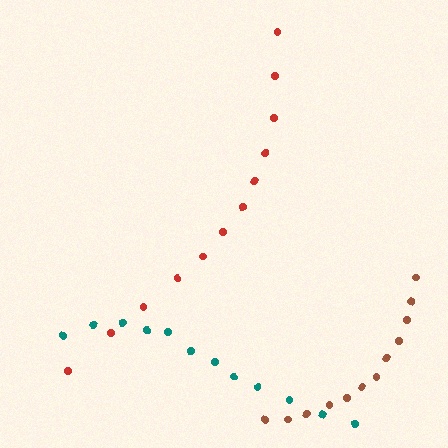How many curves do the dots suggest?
There are 3 distinct paths.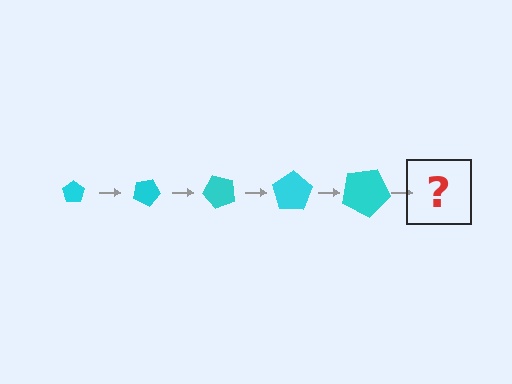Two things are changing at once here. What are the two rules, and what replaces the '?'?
The two rules are that the pentagon grows larger each step and it rotates 25 degrees each step. The '?' should be a pentagon, larger than the previous one and rotated 125 degrees from the start.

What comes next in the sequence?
The next element should be a pentagon, larger than the previous one and rotated 125 degrees from the start.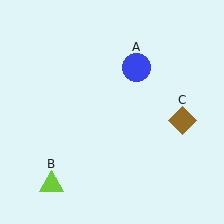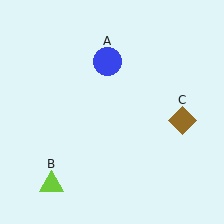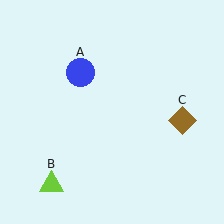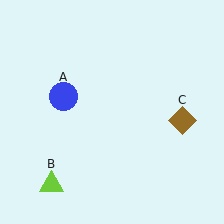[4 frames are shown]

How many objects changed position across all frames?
1 object changed position: blue circle (object A).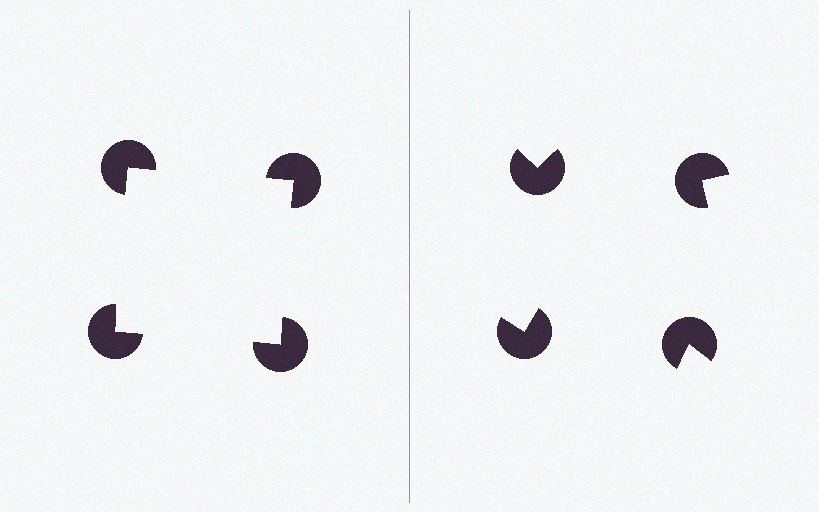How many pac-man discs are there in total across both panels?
8 — 4 on each side.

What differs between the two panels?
The pac-man discs are positioned identically on both sides; only the wedge orientations differ. On the left they align to a square; on the right they are misaligned.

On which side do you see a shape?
An illusory square appears on the left side. On the right side the wedge cuts are rotated, so no coherent shape forms.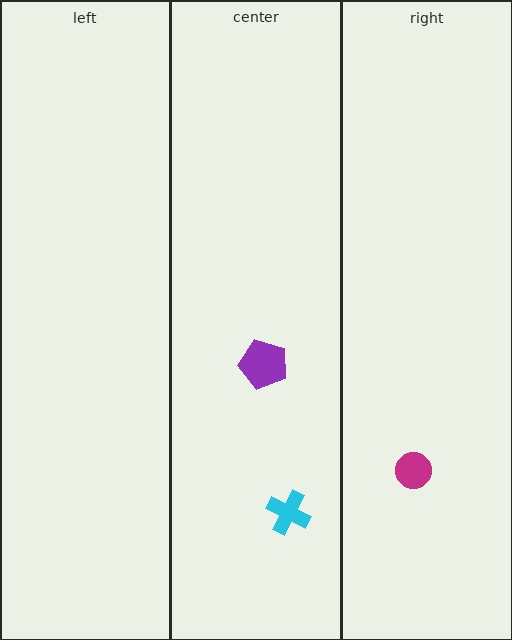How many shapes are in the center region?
2.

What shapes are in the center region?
The purple pentagon, the cyan cross.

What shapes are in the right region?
The magenta circle.